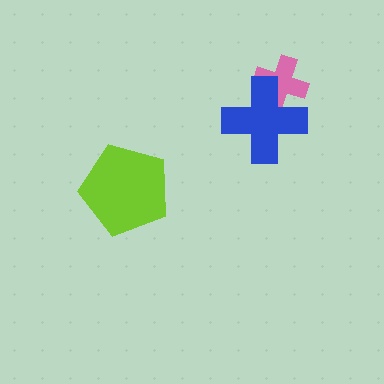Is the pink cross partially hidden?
Yes, it is partially covered by another shape.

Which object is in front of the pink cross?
The blue cross is in front of the pink cross.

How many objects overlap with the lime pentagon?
0 objects overlap with the lime pentagon.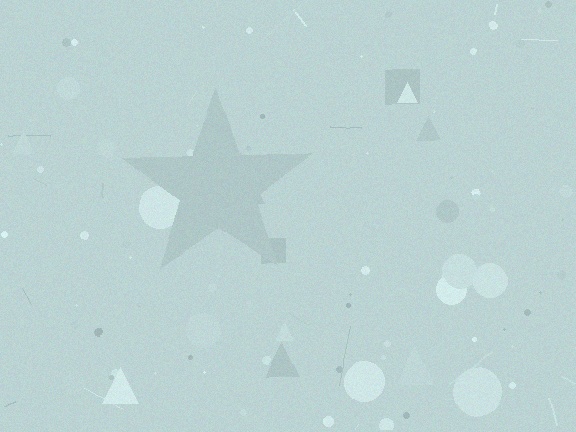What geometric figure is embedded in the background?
A star is embedded in the background.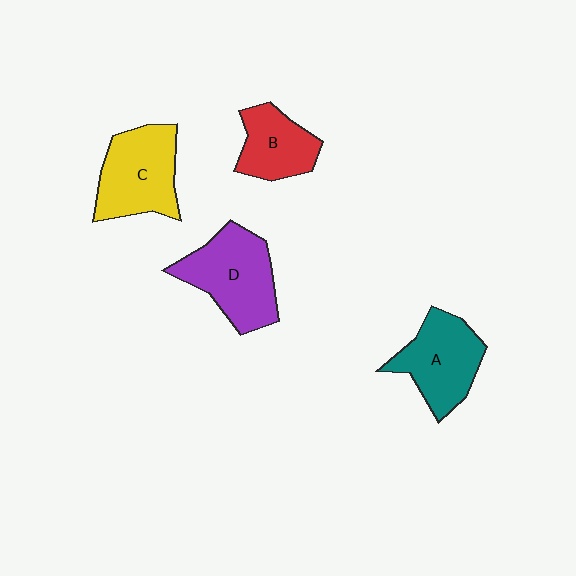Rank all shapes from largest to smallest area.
From largest to smallest: D (purple), C (yellow), A (teal), B (red).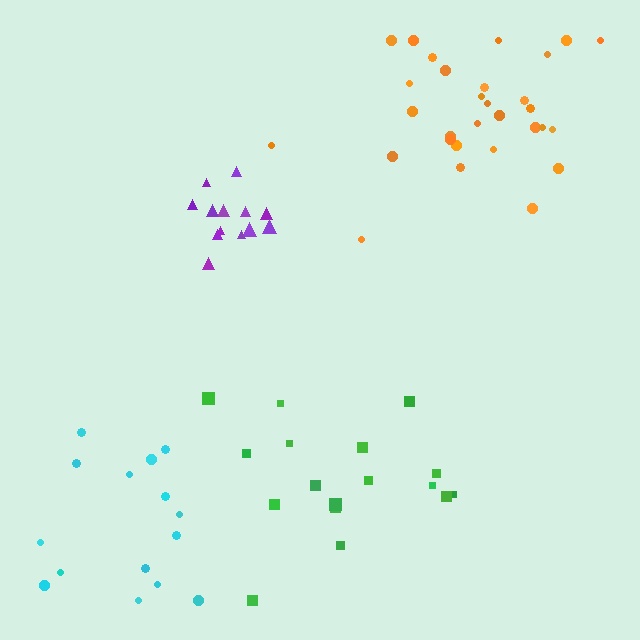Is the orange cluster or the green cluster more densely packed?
Orange.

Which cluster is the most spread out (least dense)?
Cyan.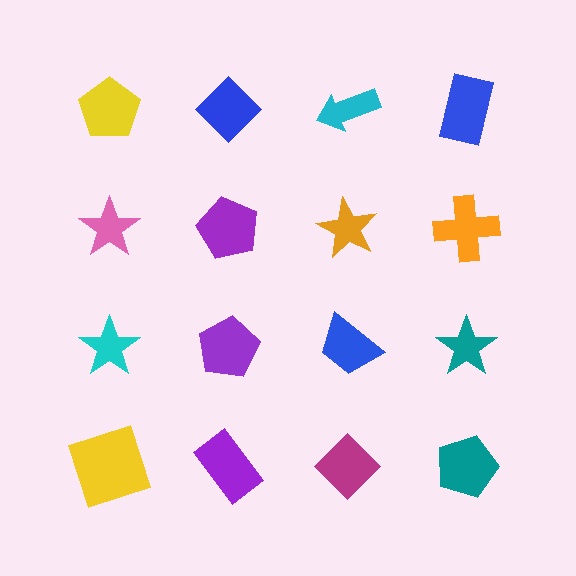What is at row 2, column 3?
An orange star.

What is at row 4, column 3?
A magenta diamond.